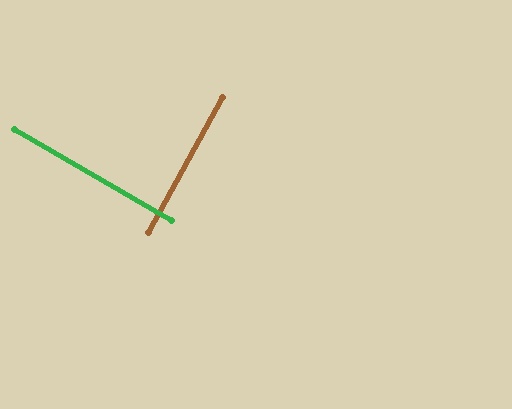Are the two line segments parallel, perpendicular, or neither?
Perpendicular — they meet at approximately 88°.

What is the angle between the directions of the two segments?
Approximately 88 degrees.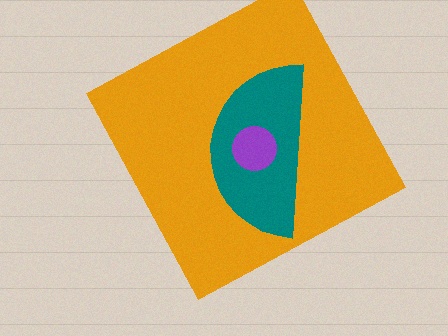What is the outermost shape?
The orange square.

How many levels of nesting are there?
3.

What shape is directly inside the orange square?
The teal semicircle.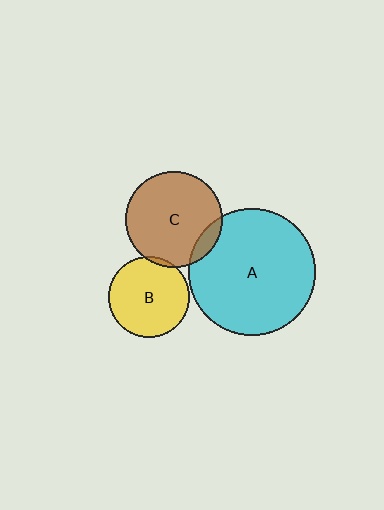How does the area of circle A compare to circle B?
Approximately 2.5 times.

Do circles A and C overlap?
Yes.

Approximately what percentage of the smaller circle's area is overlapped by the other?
Approximately 10%.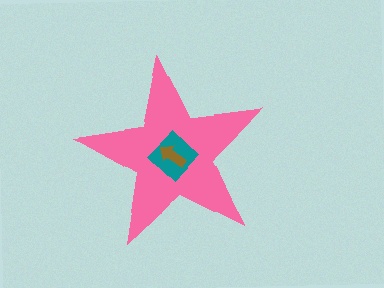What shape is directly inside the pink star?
The teal diamond.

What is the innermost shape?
The brown arrow.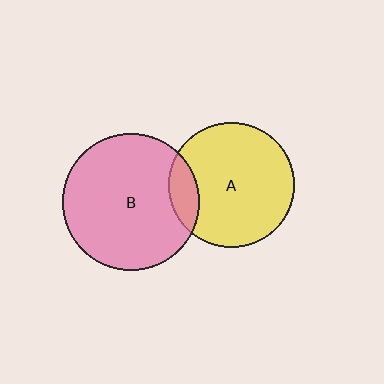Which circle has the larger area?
Circle B (pink).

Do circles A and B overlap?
Yes.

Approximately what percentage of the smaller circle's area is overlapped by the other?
Approximately 15%.